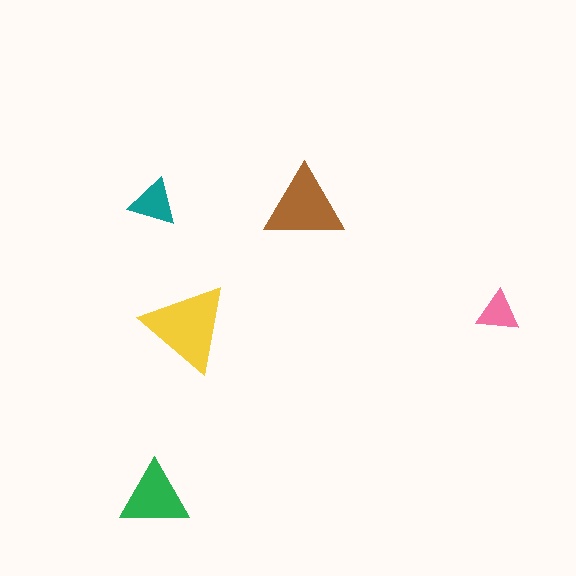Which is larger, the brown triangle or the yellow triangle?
The yellow one.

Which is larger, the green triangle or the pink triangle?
The green one.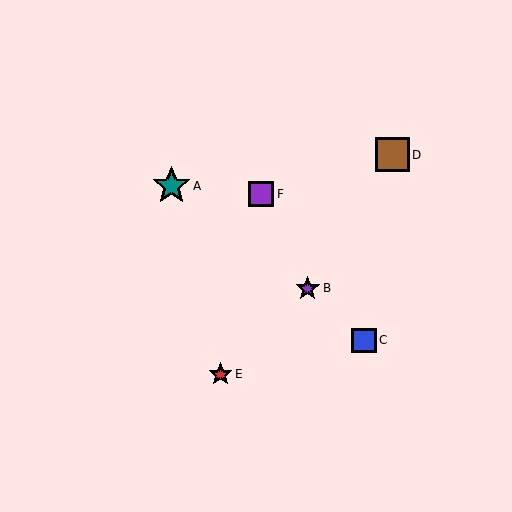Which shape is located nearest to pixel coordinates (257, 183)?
The purple square (labeled F) at (261, 194) is nearest to that location.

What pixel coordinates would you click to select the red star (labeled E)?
Click at (221, 374) to select the red star E.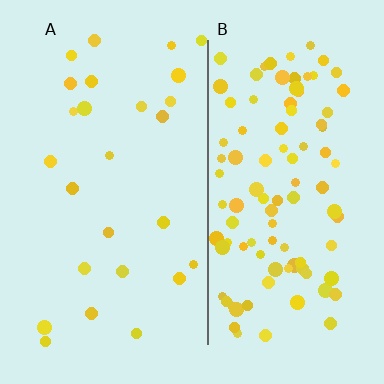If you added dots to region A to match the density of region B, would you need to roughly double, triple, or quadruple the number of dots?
Approximately quadruple.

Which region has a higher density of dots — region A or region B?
B (the right).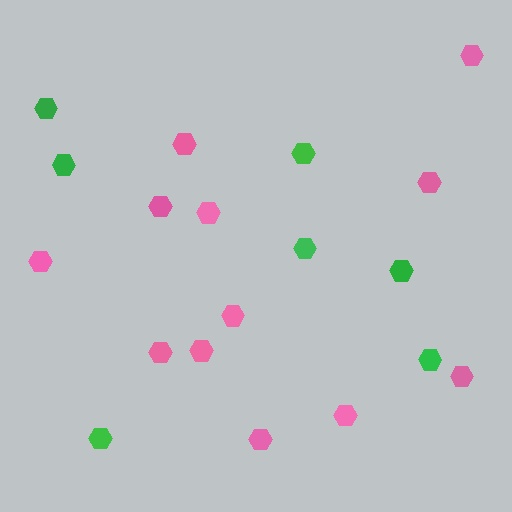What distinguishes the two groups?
There are 2 groups: one group of green hexagons (7) and one group of pink hexagons (12).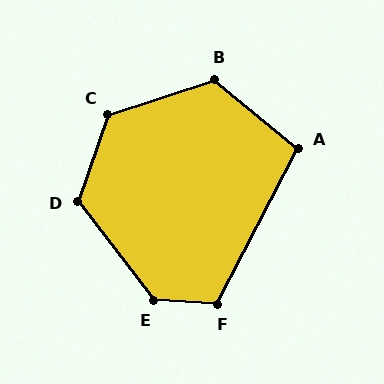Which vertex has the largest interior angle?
E, at approximately 131 degrees.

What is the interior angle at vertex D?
Approximately 123 degrees (obtuse).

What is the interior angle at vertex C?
Approximately 127 degrees (obtuse).